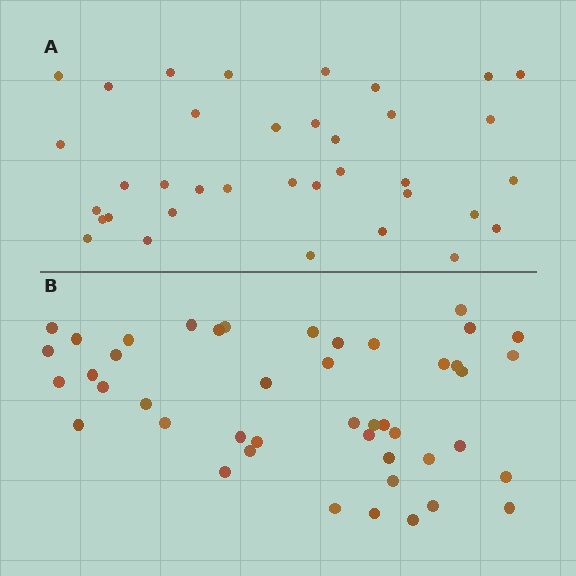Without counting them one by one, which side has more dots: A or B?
Region B (the bottom region) has more dots.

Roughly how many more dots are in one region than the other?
Region B has roughly 8 or so more dots than region A.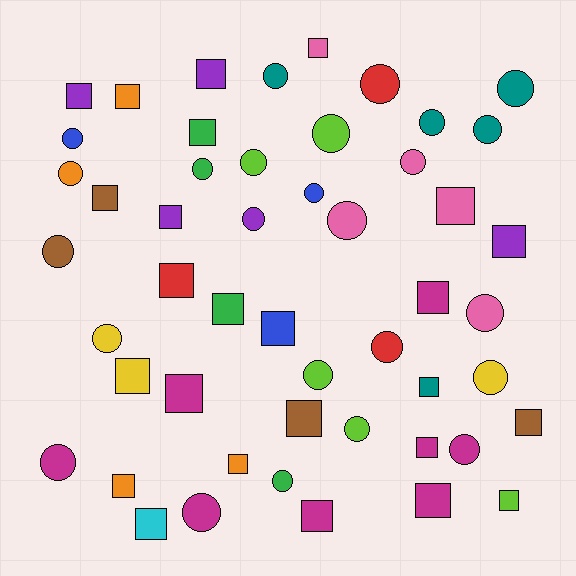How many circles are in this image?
There are 25 circles.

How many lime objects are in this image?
There are 5 lime objects.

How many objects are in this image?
There are 50 objects.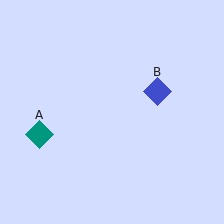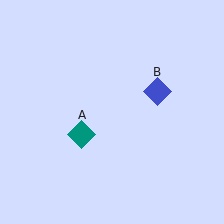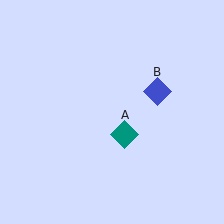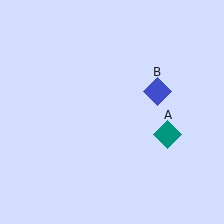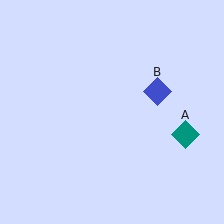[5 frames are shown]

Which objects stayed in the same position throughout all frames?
Blue diamond (object B) remained stationary.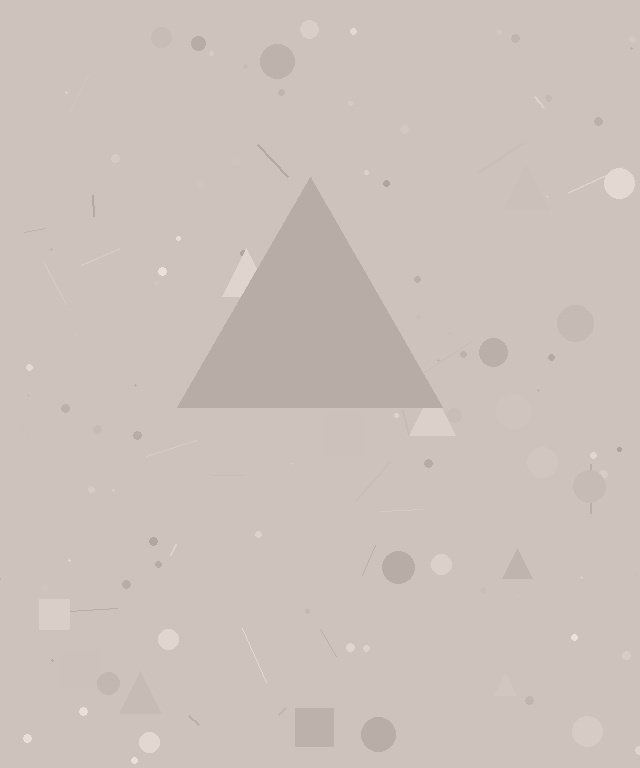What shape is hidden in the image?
A triangle is hidden in the image.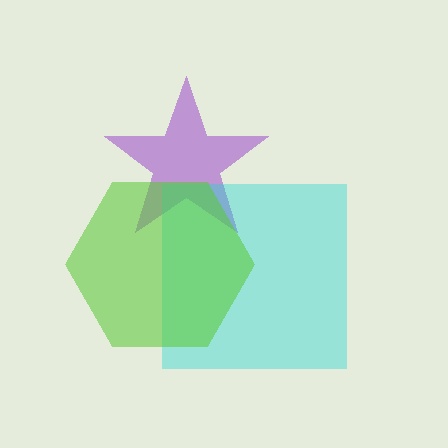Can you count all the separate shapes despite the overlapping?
Yes, there are 3 separate shapes.